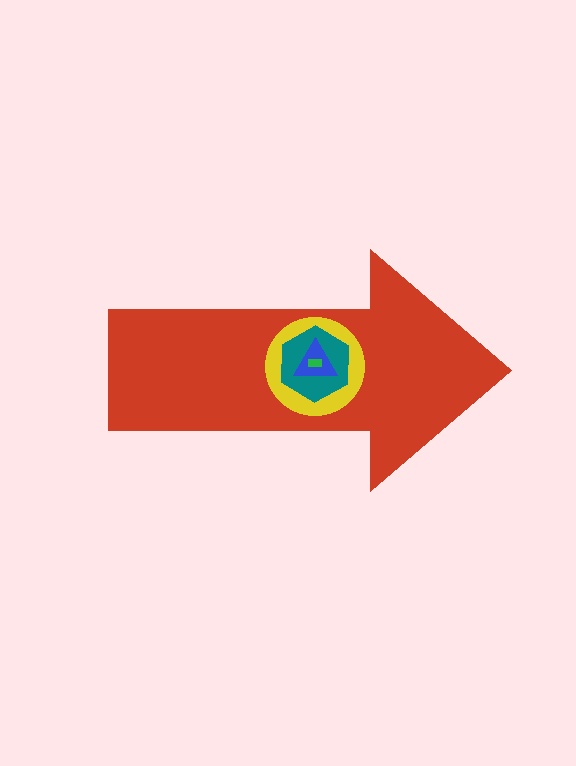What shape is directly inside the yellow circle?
The teal hexagon.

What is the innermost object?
The green rectangle.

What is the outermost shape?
The red arrow.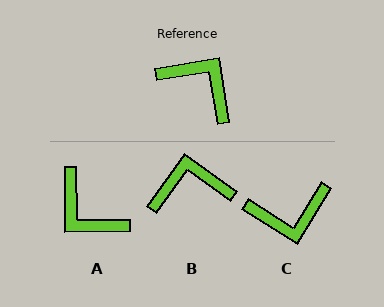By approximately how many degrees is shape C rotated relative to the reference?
Approximately 131 degrees clockwise.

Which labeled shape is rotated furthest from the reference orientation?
A, about 171 degrees away.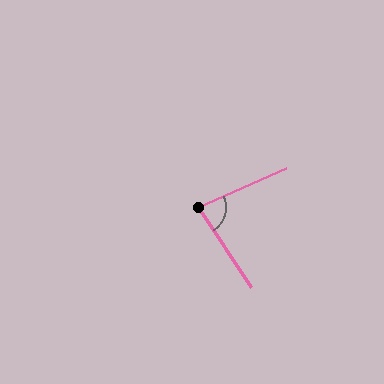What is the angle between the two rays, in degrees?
Approximately 81 degrees.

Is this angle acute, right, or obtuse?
It is acute.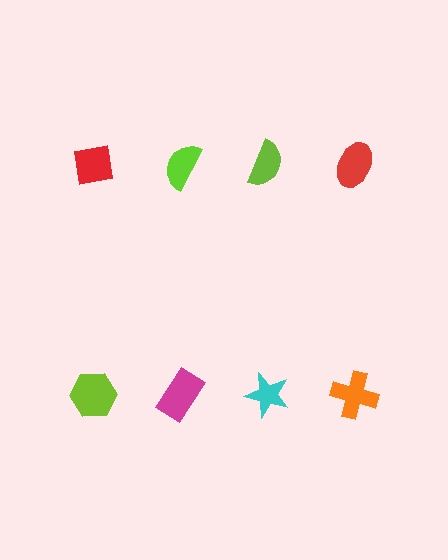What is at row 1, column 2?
A lime semicircle.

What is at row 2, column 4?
An orange cross.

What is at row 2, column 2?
A magenta rectangle.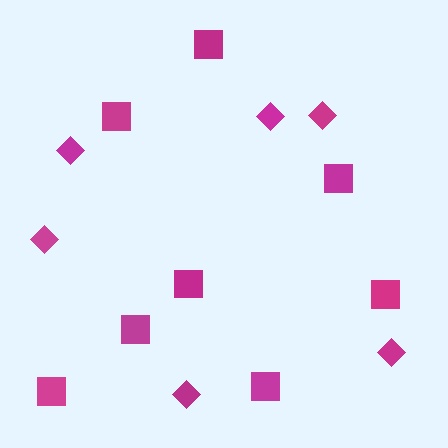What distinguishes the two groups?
There are 2 groups: one group of diamonds (6) and one group of squares (8).